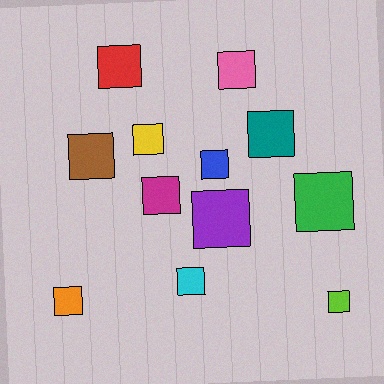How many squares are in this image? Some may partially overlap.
There are 12 squares.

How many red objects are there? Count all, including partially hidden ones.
There is 1 red object.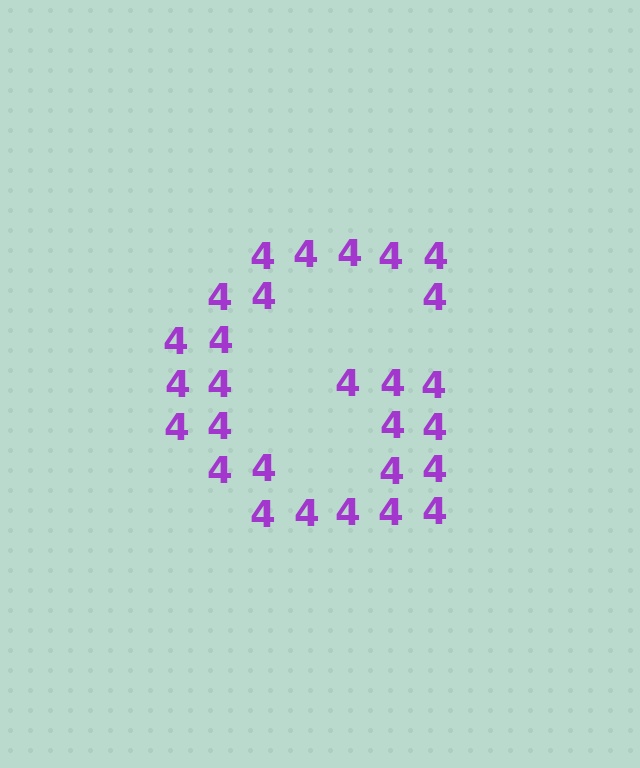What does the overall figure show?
The overall figure shows the letter G.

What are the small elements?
The small elements are digit 4's.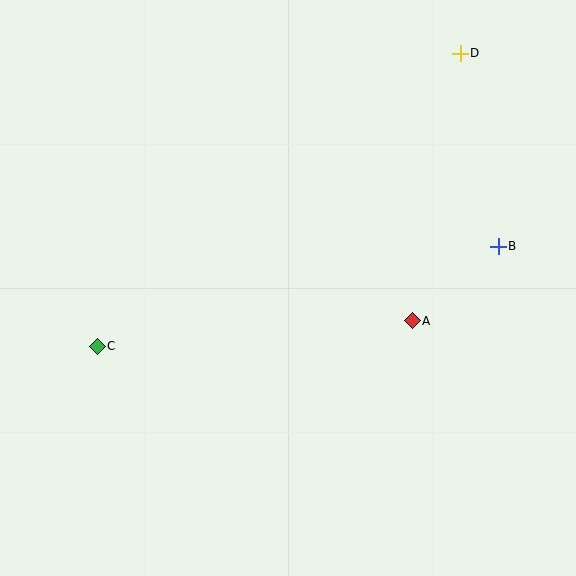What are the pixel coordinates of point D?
Point D is at (460, 53).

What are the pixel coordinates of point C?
Point C is at (97, 346).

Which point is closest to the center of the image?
Point A at (412, 321) is closest to the center.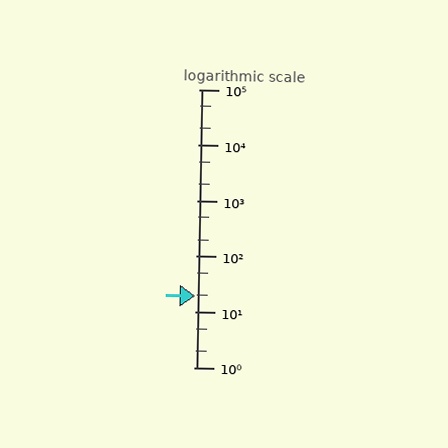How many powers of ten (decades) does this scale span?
The scale spans 5 decades, from 1 to 100000.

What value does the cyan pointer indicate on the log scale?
The pointer indicates approximately 19.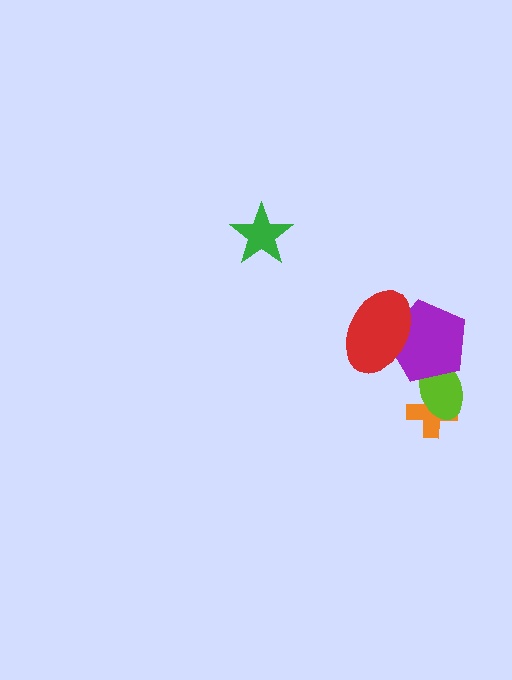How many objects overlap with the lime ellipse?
2 objects overlap with the lime ellipse.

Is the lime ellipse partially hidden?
Yes, it is partially covered by another shape.